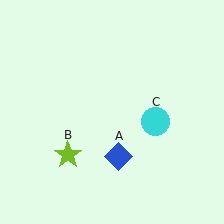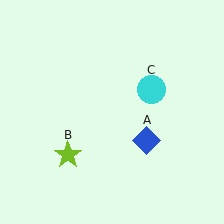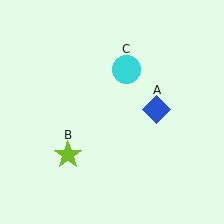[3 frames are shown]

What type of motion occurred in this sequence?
The blue diamond (object A), cyan circle (object C) rotated counterclockwise around the center of the scene.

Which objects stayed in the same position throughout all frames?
Lime star (object B) remained stationary.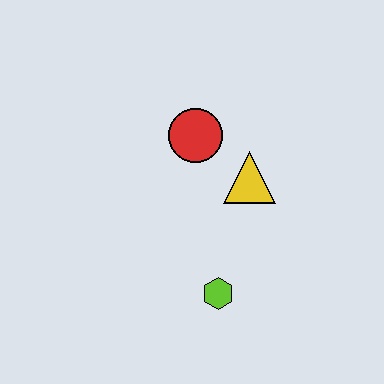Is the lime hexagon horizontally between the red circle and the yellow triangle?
Yes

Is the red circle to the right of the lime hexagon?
No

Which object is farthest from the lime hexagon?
The red circle is farthest from the lime hexagon.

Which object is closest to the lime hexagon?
The yellow triangle is closest to the lime hexagon.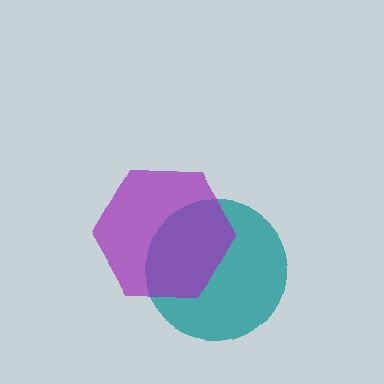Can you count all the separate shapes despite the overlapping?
Yes, there are 2 separate shapes.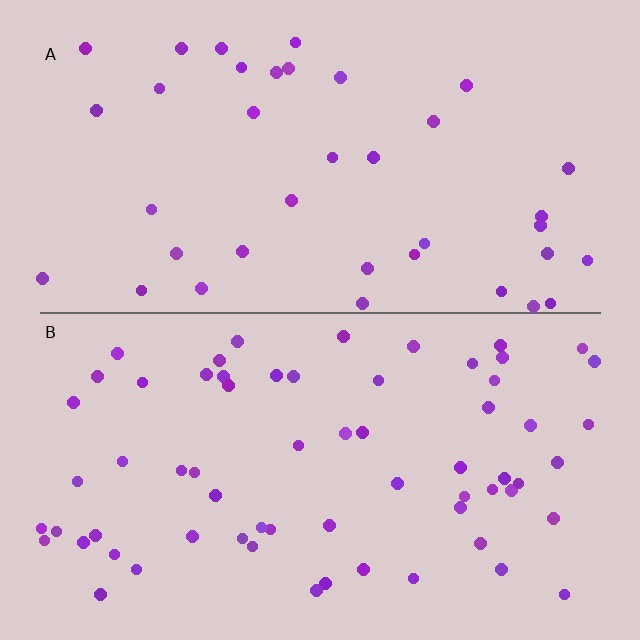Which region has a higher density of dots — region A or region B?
B (the bottom).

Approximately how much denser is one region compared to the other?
Approximately 1.7× — region B over region A.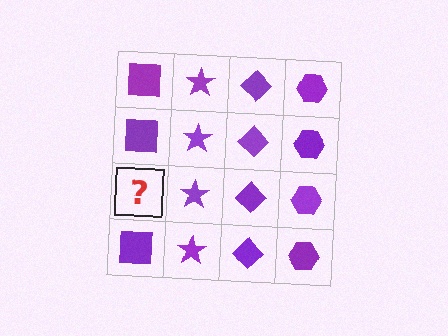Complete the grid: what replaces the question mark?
The question mark should be replaced with a purple square.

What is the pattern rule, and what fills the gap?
The rule is that each column has a consistent shape. The gap should be filled with a purple square.